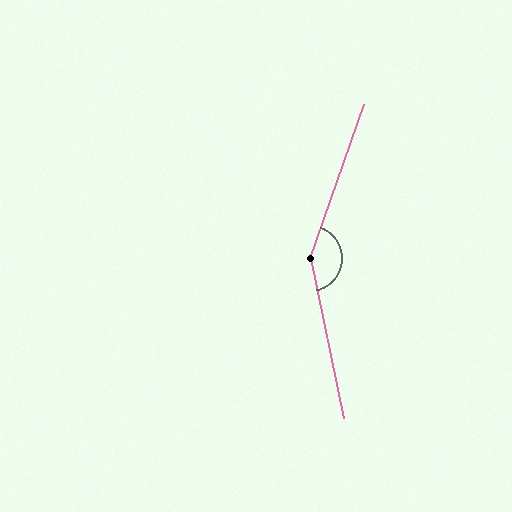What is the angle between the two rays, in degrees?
Approximately 148 degrees.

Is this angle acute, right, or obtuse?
It is obtuse.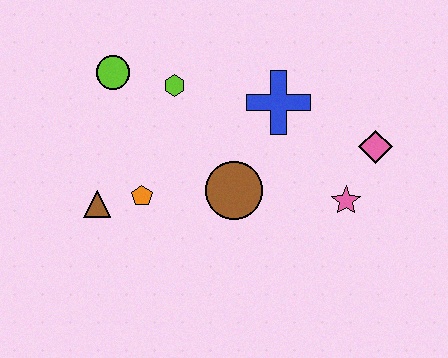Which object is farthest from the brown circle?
The lime circle is farthest from the brown circle.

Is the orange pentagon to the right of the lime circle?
Yes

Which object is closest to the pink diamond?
The pink star is closest to the pink diamond.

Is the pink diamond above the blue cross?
No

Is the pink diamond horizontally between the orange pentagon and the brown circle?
No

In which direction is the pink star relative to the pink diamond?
The pink star is below the pink diamond.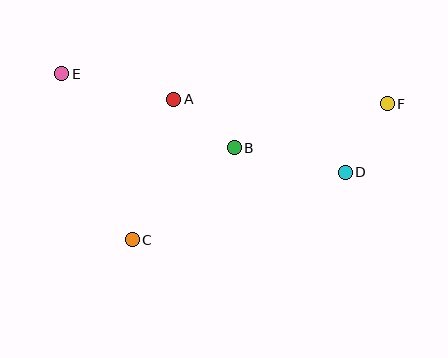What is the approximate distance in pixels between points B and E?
The distance between B and E is approximately 188 pixels.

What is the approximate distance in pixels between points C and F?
The distance between C and F is approximately 289 pixels.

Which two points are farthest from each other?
Points E and F are farthest from each other.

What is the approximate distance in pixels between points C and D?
The distance between C and D is approximately 224 pixels.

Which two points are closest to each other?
Points A and B are closest to each other.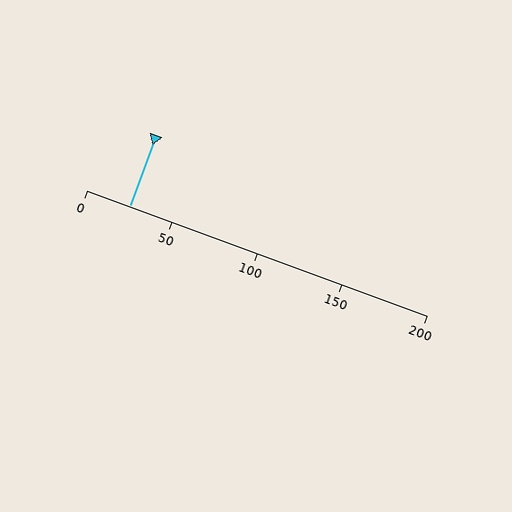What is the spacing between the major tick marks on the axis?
The major ticks are spaced 50 apart.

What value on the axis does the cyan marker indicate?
The marker indicates approximately 25.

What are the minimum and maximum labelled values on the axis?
The axis runs from 0 to 200.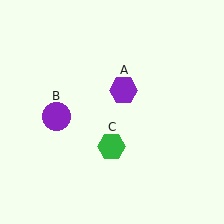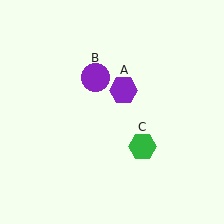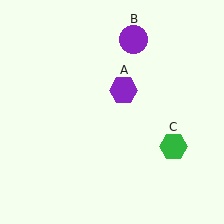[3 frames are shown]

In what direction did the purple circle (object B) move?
The purple circle (object B) moved up and to the right.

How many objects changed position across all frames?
2 objects changed position: purple circle (object B), green hexagon (object C).